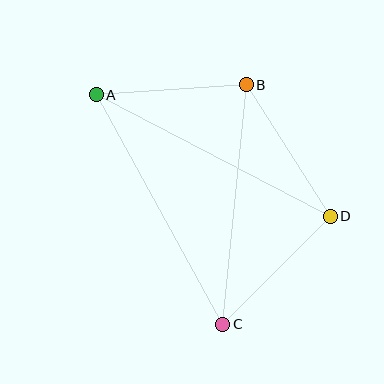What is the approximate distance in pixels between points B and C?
The distance between B and C is approximately 241 pixels.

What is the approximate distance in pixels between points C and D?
The distance between C and D is approximately 152 pixels.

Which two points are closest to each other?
Points A and B are closest to each other.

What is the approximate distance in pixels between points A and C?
The distance between A and C is approximately 262 pixels.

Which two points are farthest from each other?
Points A and D are farthest from each other.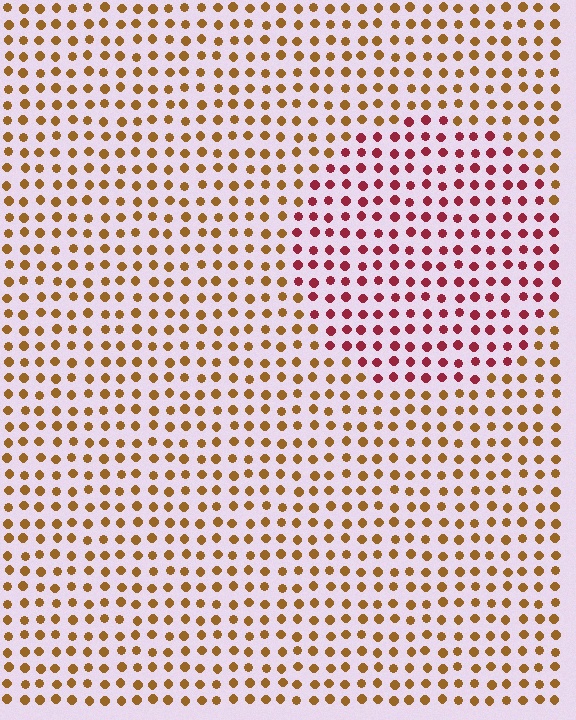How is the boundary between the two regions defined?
The boundary is defined purely by a slight shift in hue (about 47 degrees). Spacing, size, and orientation are identical on both sides.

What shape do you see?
I see a circle.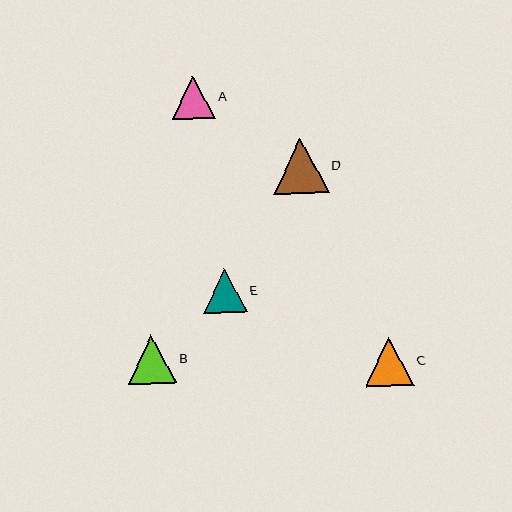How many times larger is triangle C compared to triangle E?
Triangle C is approximately 1.1 times the size of triangle E.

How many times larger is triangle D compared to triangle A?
Triangle D is approximately 1.3 times the size of triangle A.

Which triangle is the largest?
Triangle D is the largest with a size of approximately 56 pixels.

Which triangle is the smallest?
Triangle A is the smallest with a size of approximately 43 pixels.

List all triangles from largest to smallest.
From largest to smallest: D, C, B, E, A.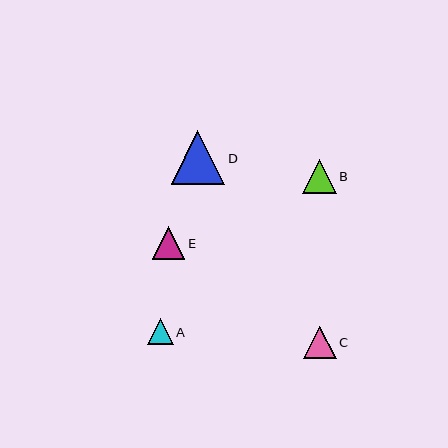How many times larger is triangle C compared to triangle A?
Triangle C is approximately 1.3 times the size of triangle A.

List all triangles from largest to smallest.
From largest to smallest: D, B, C, E, A.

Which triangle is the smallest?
Triangle A is the smallest with a size of approximately 26 pixels.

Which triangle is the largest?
Triangle D is the largest with a size of approximately 54 pixels.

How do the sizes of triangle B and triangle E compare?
Triangle B and triangle E are approximately the same size.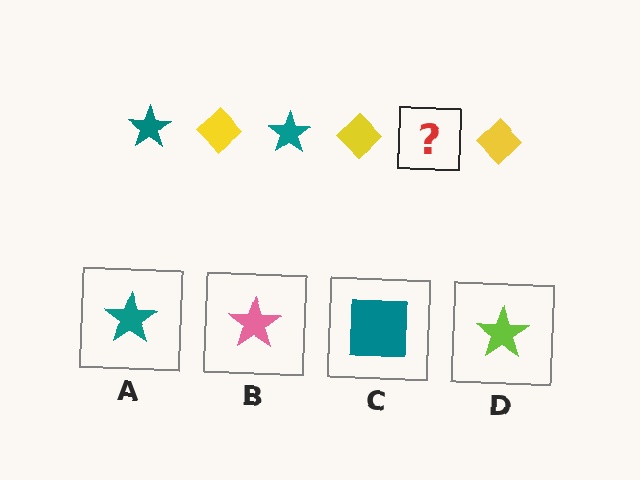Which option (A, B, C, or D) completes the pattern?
A.